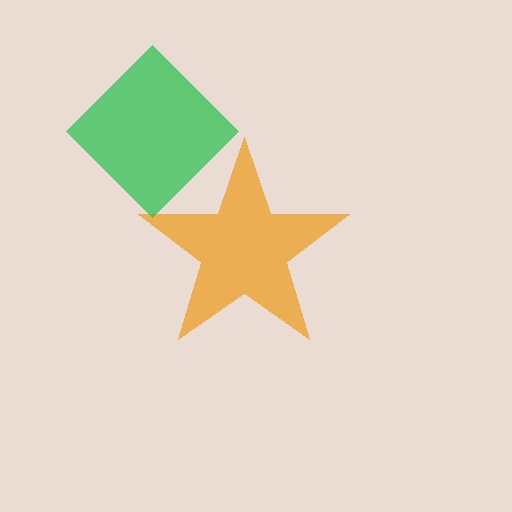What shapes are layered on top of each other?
The layered shapes are: an orange star, a green diamond.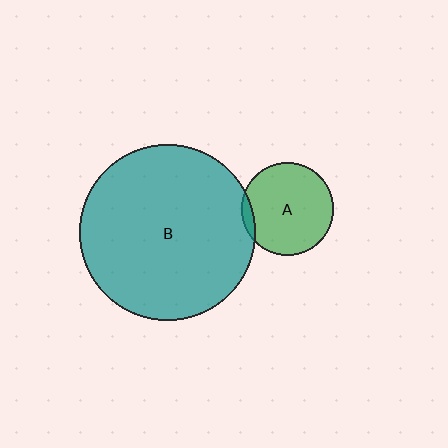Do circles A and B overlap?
Yes.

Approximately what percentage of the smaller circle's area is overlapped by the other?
Approximately 5%.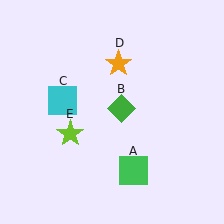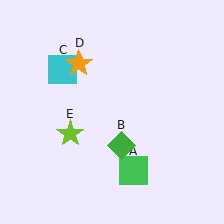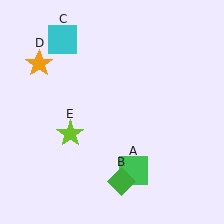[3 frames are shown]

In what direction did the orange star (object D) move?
The orange star (object D) moved left.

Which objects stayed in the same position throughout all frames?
Green square (object A) and lime star (object E) remained stationary.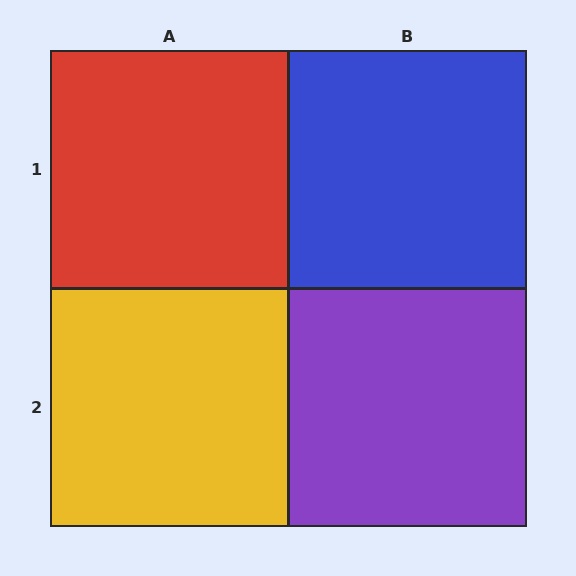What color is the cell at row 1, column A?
Red.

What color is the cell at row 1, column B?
Blue.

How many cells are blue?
1 cell is blue.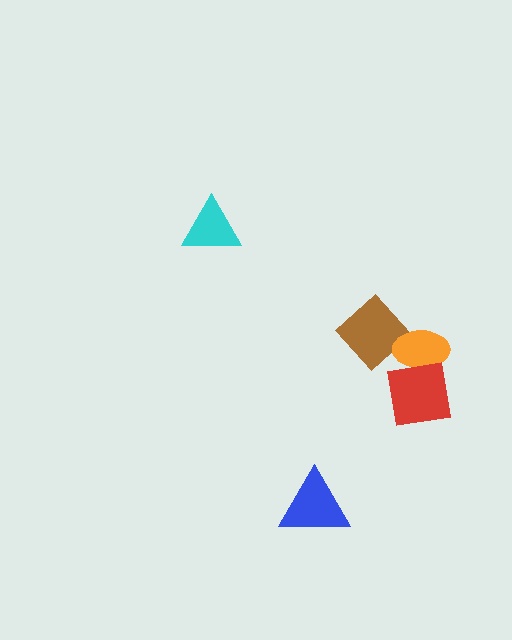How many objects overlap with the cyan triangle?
0 objects overlap with the cyan triangle.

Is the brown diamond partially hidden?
Yes, it is partially covered by another shape.